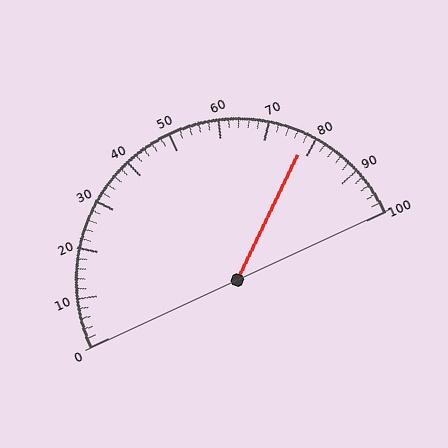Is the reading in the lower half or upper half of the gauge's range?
The reading is in the upper half of the range (0 to 100).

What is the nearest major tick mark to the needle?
The nearest major tick mark is 80.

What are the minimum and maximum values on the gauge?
The gauge ranges from 0 to 100.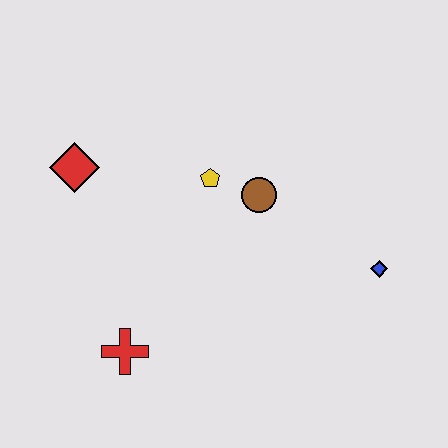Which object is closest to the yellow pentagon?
The brown circle is closest to the yellow pentagon.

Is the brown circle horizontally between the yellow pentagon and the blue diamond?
Yes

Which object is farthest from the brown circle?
The red cross is farthest from the brown circle.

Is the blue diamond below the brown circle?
Yes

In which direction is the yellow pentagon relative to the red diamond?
The yellow pentagon is to the right of the red diamond.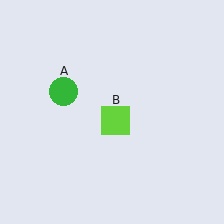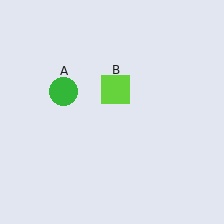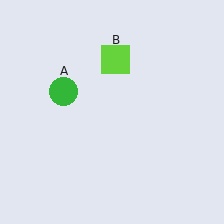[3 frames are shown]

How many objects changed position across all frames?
1 object changed position: lime square (object B).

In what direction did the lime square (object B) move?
The lime square (object B) moved up.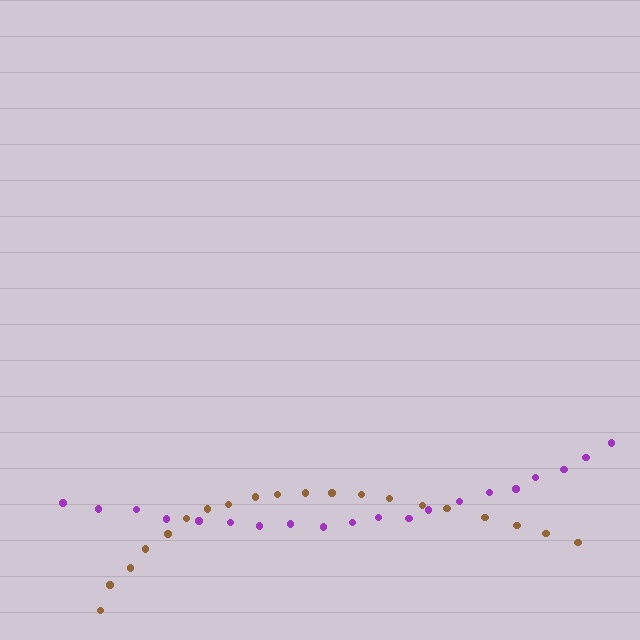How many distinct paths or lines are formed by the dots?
There are 2 distinct paths.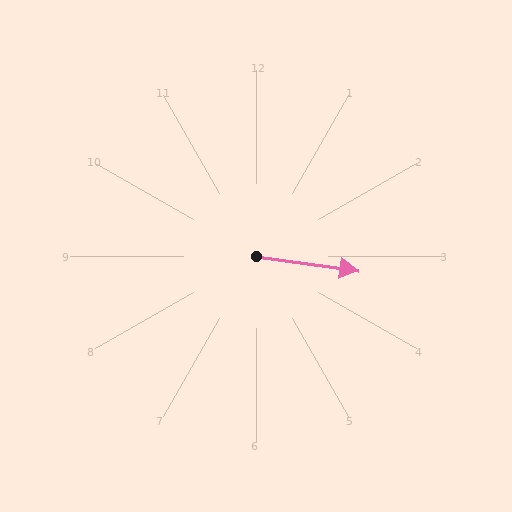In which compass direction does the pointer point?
East.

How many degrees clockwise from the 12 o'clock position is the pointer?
Approximately 98 degrees.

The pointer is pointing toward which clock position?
Roughly 3 o'clock.